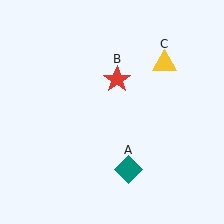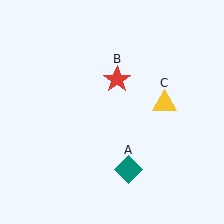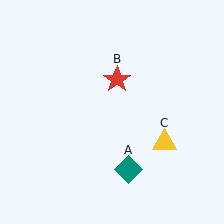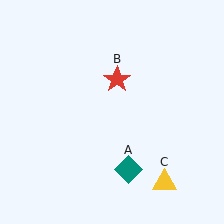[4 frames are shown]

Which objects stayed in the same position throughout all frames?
Teal diamond (object A) and red star (object B) remained stationary.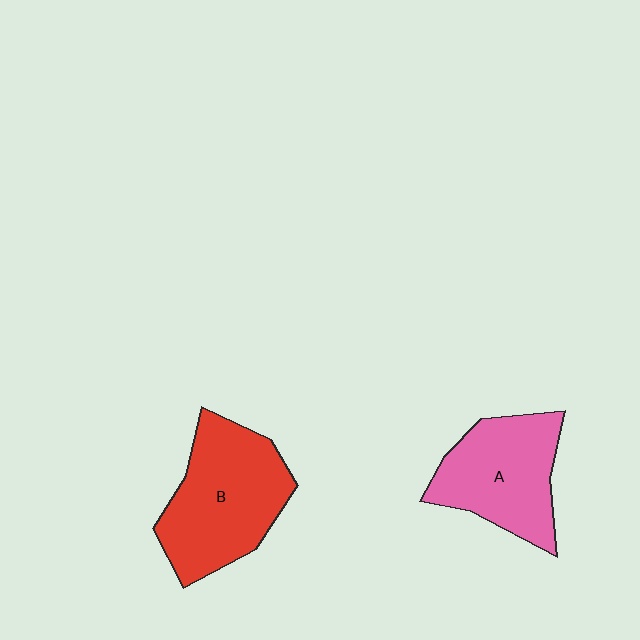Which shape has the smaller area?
Shape A (pink).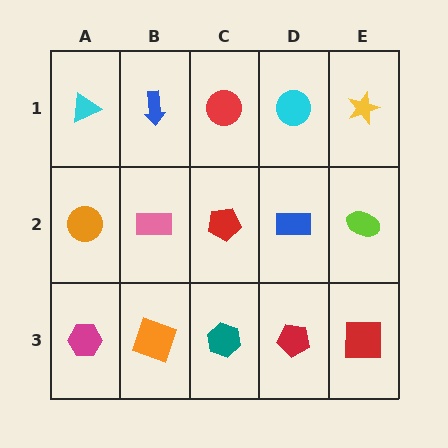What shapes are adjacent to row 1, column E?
A lime ellipse (row 2, column E), a cyan circle (row 1, column D).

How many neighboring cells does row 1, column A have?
2.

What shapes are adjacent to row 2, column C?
A red circle (row 1, column C), a teal hexagon (row 3, column C), a pink rectangle (row 2, column B), a blue rectangle (row 2, column D).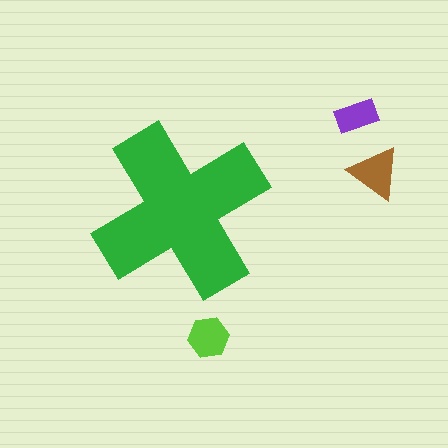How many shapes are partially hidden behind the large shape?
0 shapes are partially hidden.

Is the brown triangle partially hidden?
No, the brown triangle is fully visible.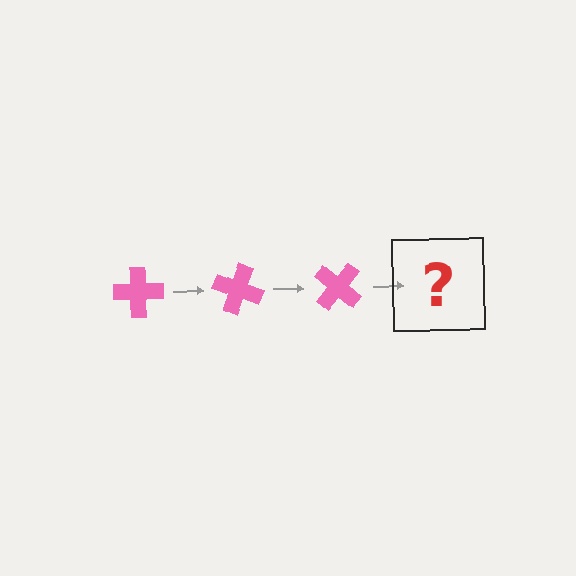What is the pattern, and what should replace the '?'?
The pattern is that the cross rotates 20 degrees each step. The '?' should be a pink cross rotated 60 degrees.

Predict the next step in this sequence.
The next step is a pink cross rotated 60 degrees.